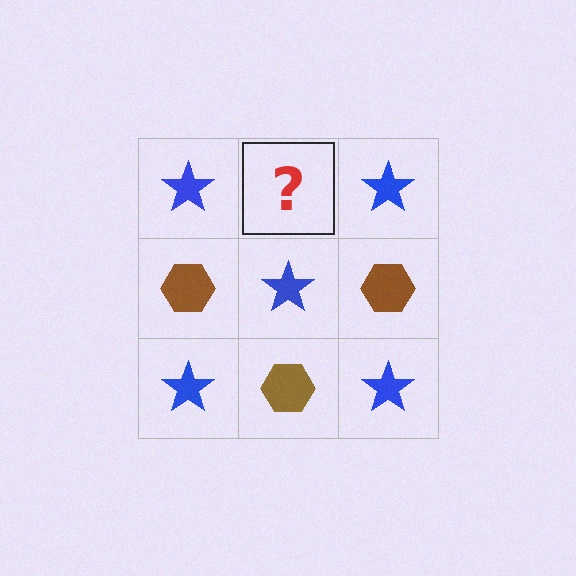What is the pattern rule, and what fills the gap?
The rule is that it alternates blue star and brown hexagon in a checkerboard pattern. The gap should be filled with a brown hexagon.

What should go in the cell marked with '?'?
The missing cell should contain a brown hexagon.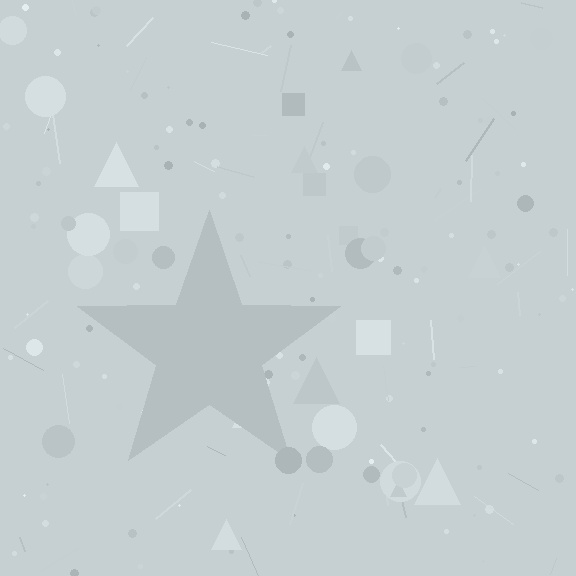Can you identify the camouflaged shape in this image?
The camouflaged shape is a star.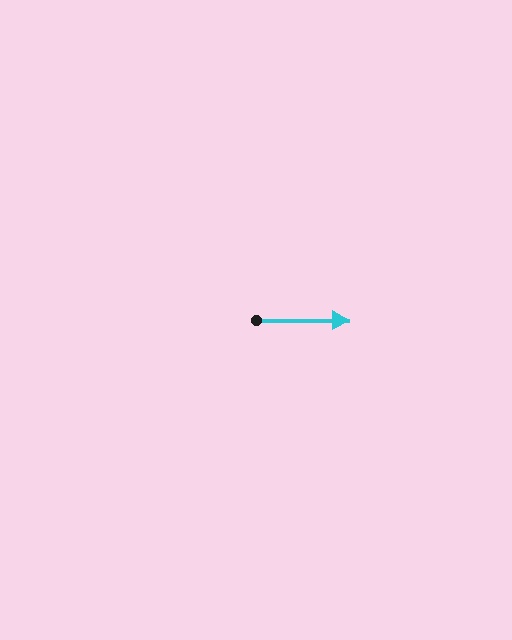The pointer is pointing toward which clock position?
Roughly 3 o'clock.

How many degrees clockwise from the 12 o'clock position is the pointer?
Approximately 90 degrees.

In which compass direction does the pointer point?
East.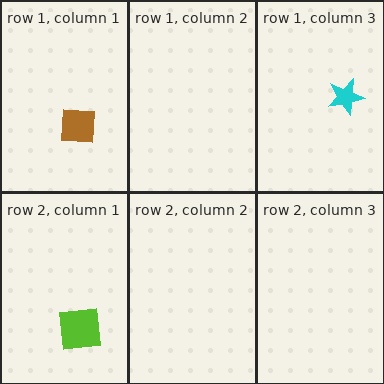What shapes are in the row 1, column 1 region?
The brown square.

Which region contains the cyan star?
The row 1, column 3 region.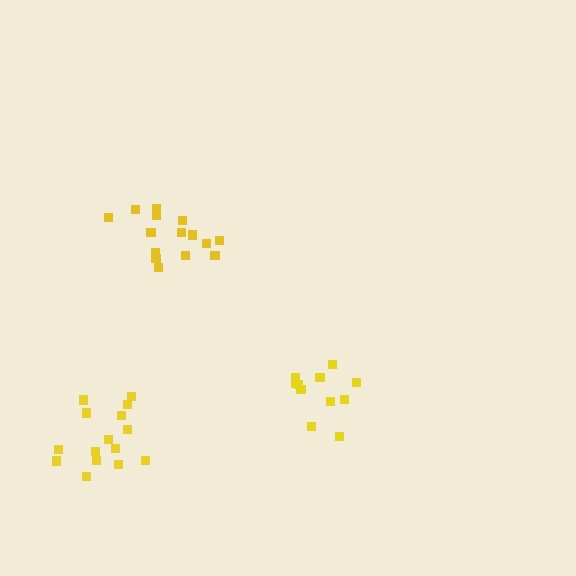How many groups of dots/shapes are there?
There are 3 groups.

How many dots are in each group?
Group 1: 11 dots, Group 2: 15 dots, Group 3: 16 dots (42 total).